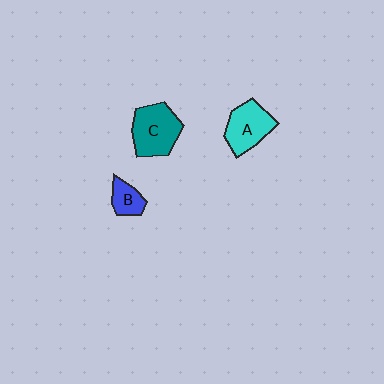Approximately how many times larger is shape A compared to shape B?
Approximately 1.9 times.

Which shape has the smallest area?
Shape B (blue).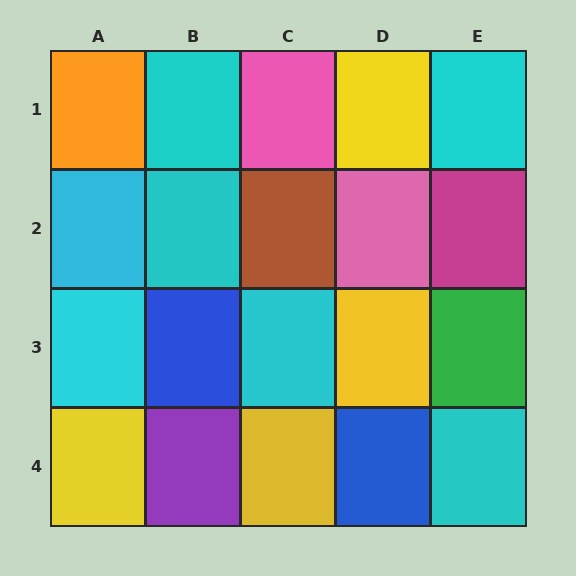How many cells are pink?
2 cells are pink.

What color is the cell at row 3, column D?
Yellow.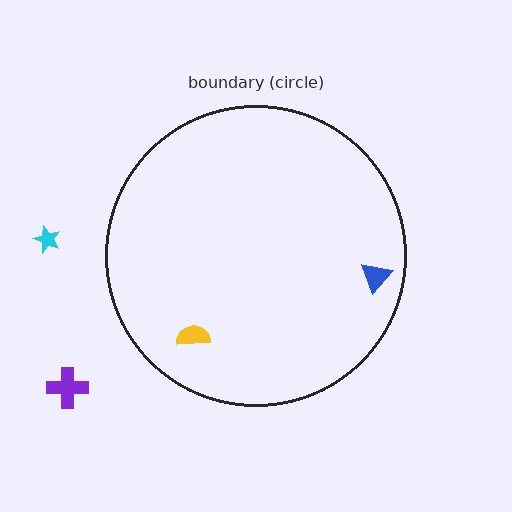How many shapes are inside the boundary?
2 inside, 2 outside.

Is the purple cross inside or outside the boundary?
Outside.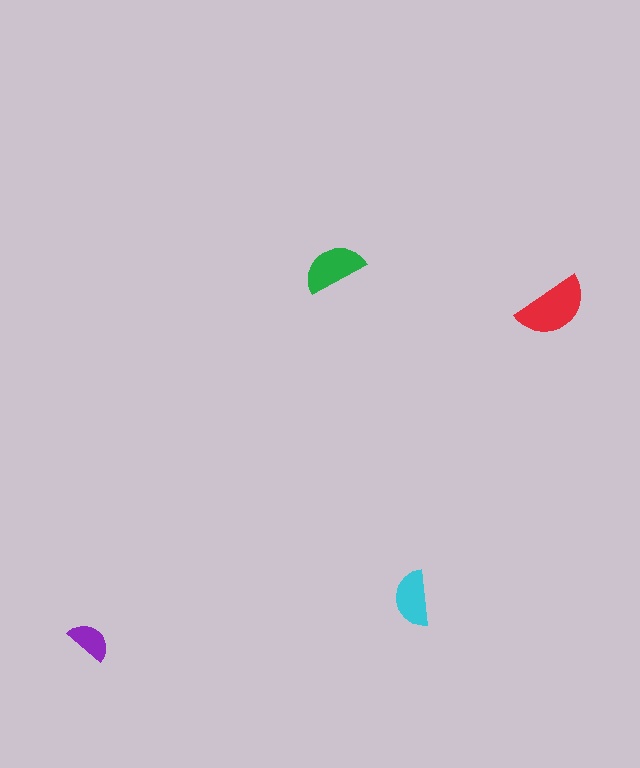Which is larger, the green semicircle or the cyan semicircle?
The green one.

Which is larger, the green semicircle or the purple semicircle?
The green one.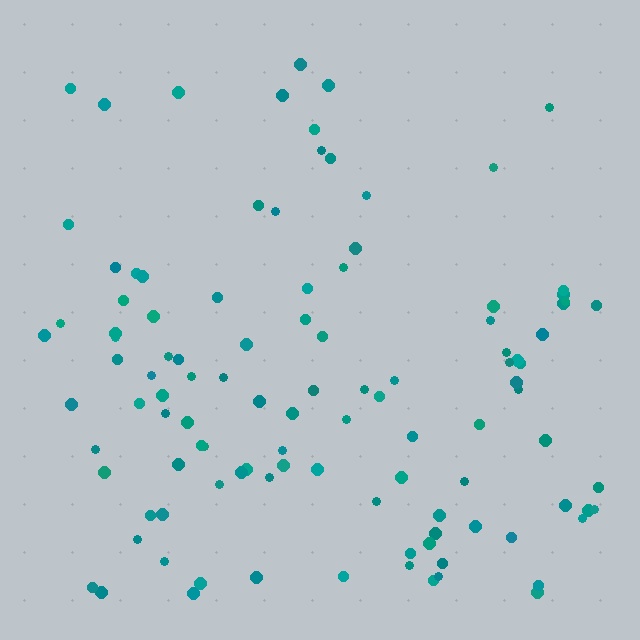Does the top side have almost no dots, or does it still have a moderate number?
Still a moderate number, just noticeably fewer than the bottom.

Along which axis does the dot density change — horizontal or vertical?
Vertical.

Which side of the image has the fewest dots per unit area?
The top.